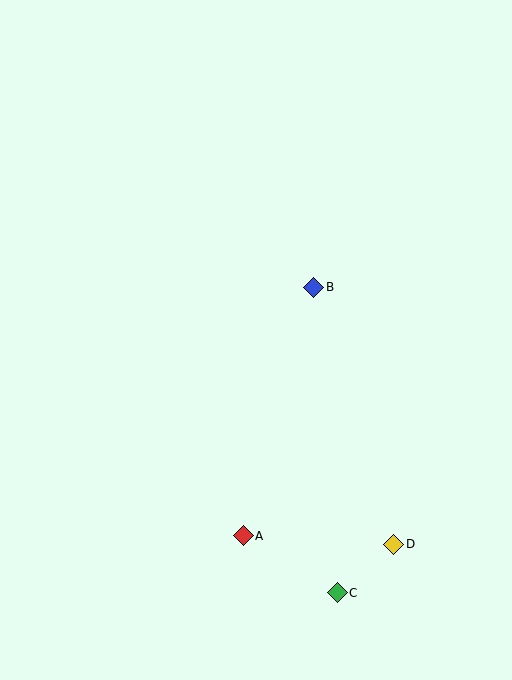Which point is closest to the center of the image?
Point B at (314, 287) is closest to the center.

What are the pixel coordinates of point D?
Point D is at (394, 544).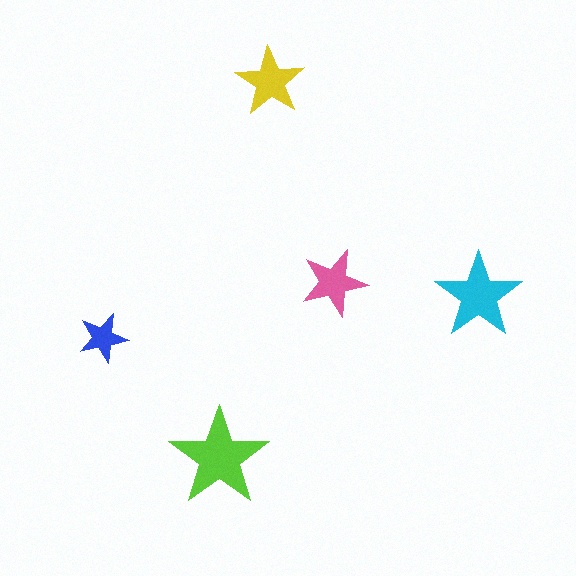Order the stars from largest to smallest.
the lime one, the cyan one, the yellow one, the pink one, the blue one.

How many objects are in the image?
There are 5 objects in the image.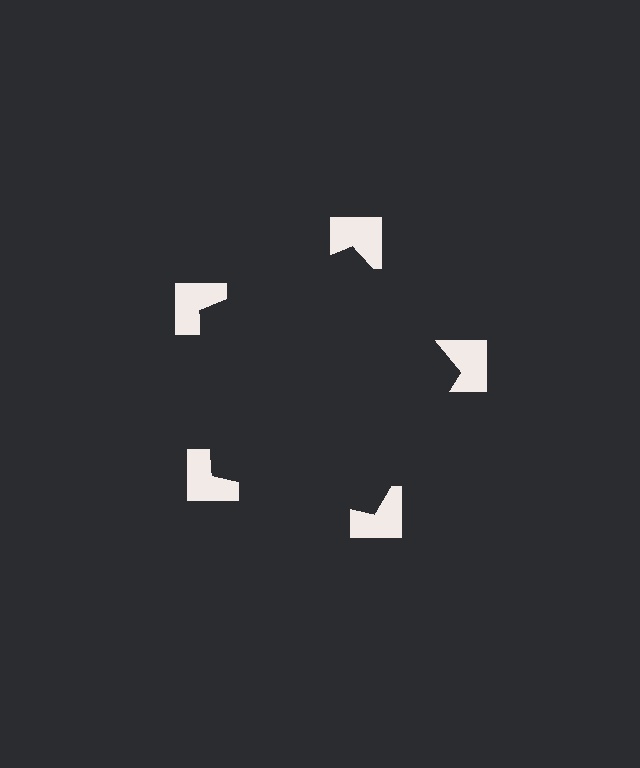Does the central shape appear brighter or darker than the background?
It typically appears slightly darker than the background, even though no actual brightness change is drawn.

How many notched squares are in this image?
There are 5 — one at each vertex of the illusory pentagon.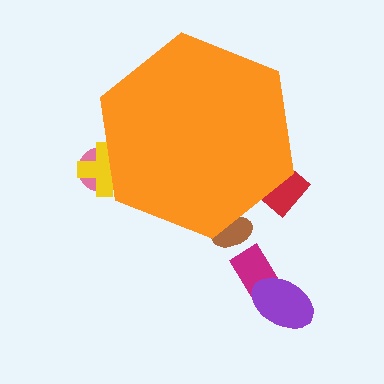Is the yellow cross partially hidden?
Yes, the yellow cross is partially hidden behind the orange hexagon.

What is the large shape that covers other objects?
An orange hexagon.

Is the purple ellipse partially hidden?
No, the purple ellipse is fully visible.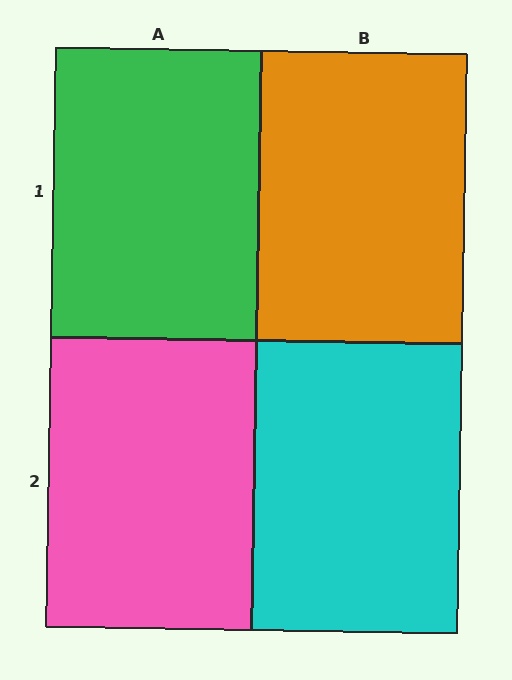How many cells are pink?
1 cell is pink.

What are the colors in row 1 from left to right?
Green, orange.